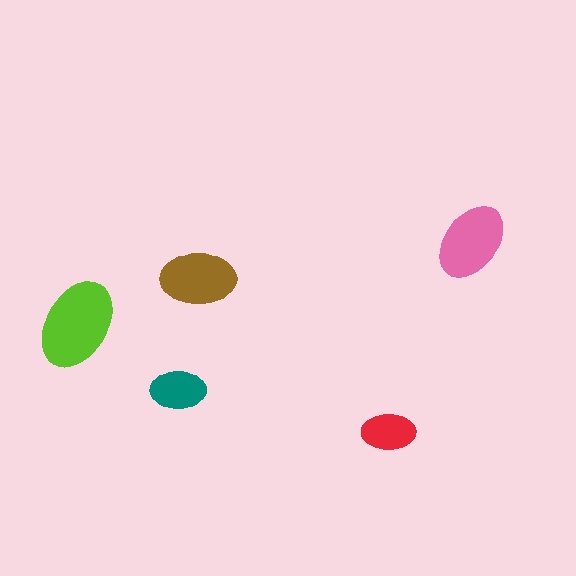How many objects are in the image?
There are 5 objects in the image.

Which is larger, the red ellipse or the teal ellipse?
The teal one.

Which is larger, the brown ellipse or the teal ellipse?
The brown one.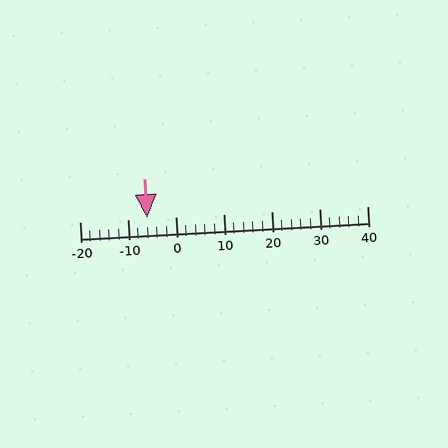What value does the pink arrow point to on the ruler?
The pink arrow points to approximately -6.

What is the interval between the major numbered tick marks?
The major tick marks are spaced 10 units apart.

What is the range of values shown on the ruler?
The ruler shows values from -20 to 40.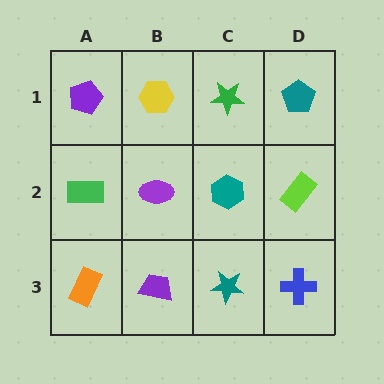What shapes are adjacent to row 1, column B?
A purple ellipse (row 2, column B), a purple pentagon (row 1, column A), a green star (row 1, column C).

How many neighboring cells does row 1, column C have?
3.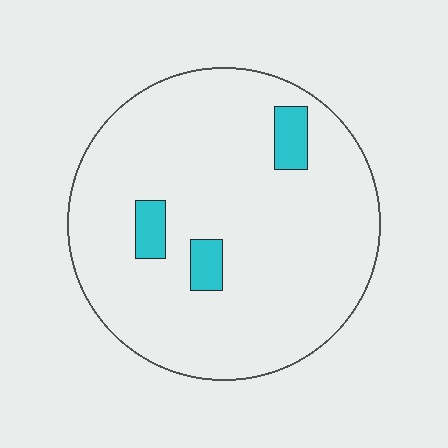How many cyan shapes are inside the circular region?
3.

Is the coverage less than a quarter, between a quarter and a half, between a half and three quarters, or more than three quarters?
Less than a quarter.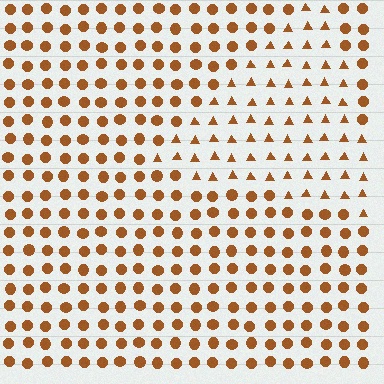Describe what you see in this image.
The image is filled with small brown elements arranged in a uniform grid. A triangle-shaped region contains triangles, while the surrounding area contains circles. The boundary is defined purely by the change in element shape.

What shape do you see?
I see a triangle.